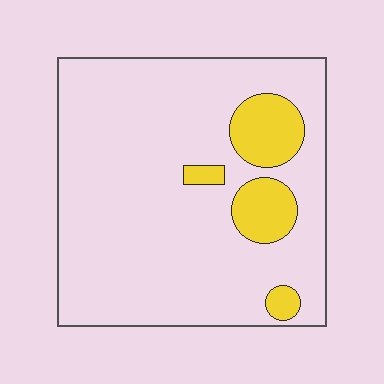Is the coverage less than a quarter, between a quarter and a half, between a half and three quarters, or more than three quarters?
Less than a quarter.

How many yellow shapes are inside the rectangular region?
4.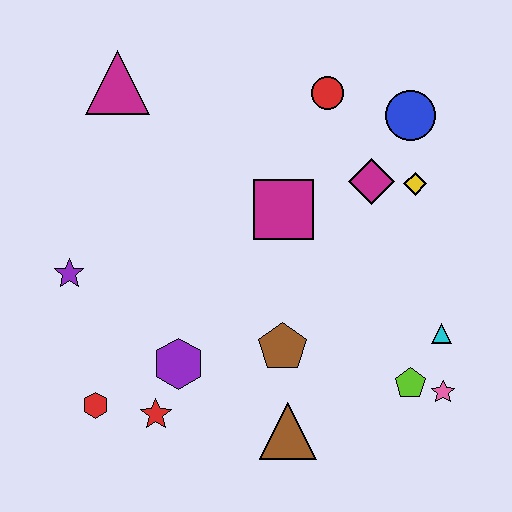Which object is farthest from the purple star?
The pink star is farthest from the purple star.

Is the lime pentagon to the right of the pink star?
No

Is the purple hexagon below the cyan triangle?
Yes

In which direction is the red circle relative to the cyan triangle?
The red circle is above the cyan triangle.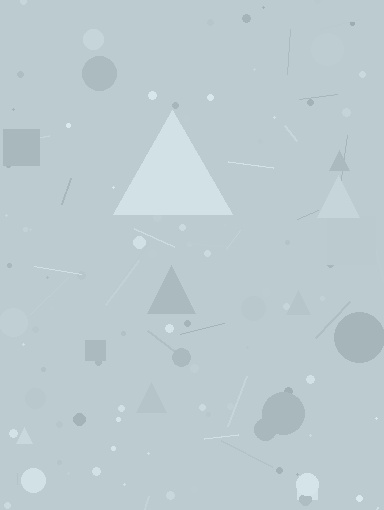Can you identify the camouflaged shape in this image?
The camouflaged shape is a triangle.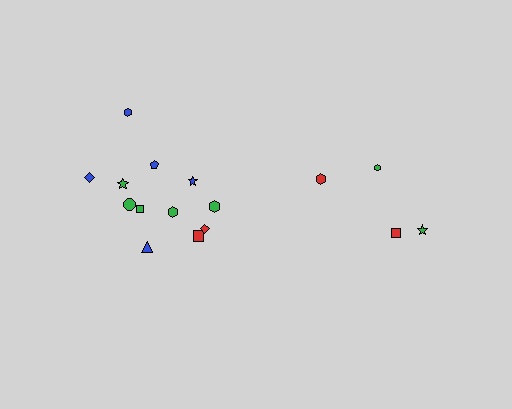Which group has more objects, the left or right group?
The left group.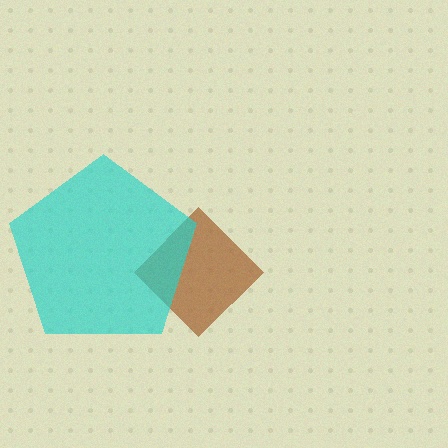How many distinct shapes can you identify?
There are 2 distinct shapes: a brown diamond, a cyan pentagon.